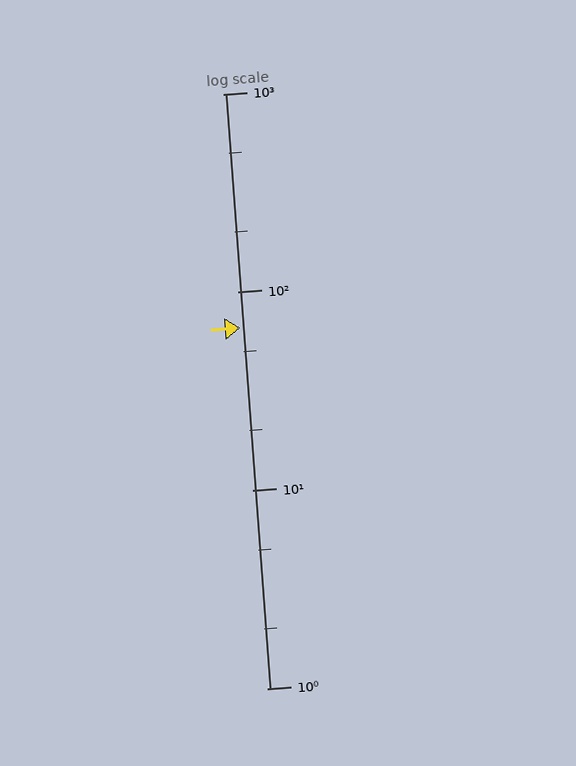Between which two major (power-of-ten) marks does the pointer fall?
The pointer is between 10 and 100.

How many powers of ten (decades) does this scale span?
The scale spans 3 decades, from 1 to 1000.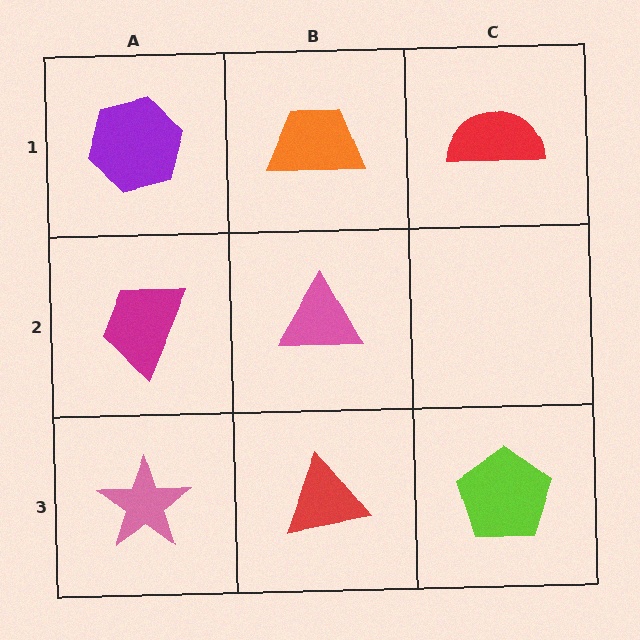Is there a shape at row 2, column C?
No, that cell is empty.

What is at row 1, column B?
An orange trapezoid.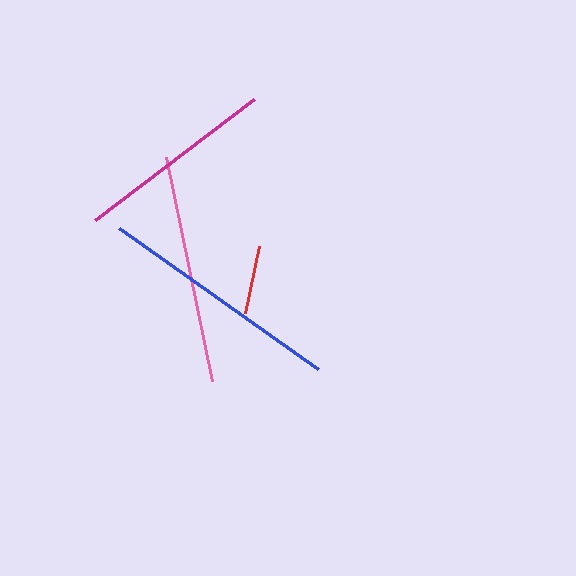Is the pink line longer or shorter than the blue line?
The blue line is longer than the pink line.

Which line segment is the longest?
The blue line is the longest at approximately 244 pixels.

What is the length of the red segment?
The red segment is approximately 68 pixels long.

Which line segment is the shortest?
The red line is the shortest at approximately 68 pixels.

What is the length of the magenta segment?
The magenta segment is approximately 200 pixels long.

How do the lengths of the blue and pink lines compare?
The blue and pink lines are approximately the same length.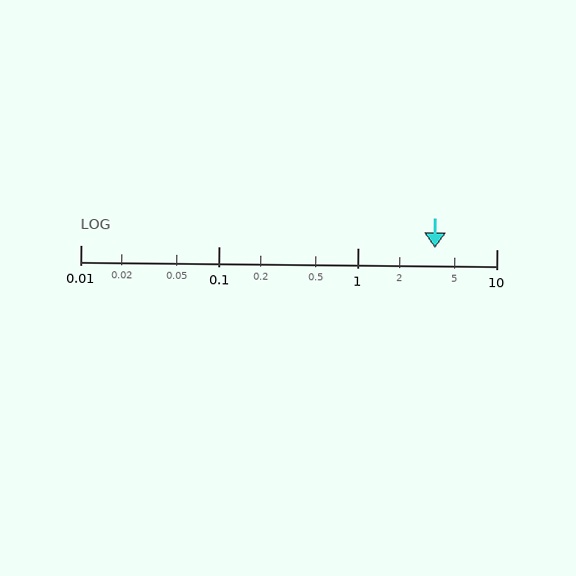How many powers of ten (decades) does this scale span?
The scale spans 3 decades, from 0.01 to 10.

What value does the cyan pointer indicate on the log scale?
The pointer indicates approximately 3.6.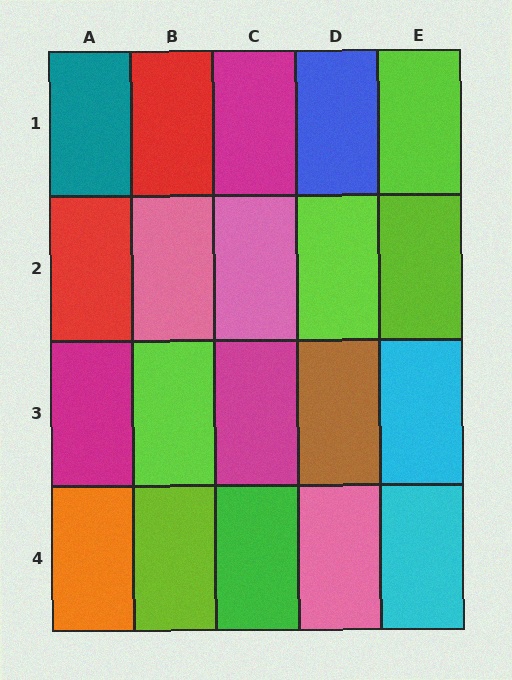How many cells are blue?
1 cell is blue.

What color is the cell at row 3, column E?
Cyan.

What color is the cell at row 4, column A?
Orange.